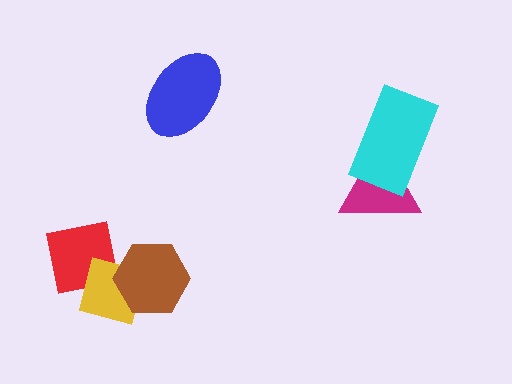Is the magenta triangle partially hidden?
Yes, it is partially covered by another shape.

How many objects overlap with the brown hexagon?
1 object overlaps with the brown hexagon.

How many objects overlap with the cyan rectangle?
1 object overlaps with the cyan rectangle.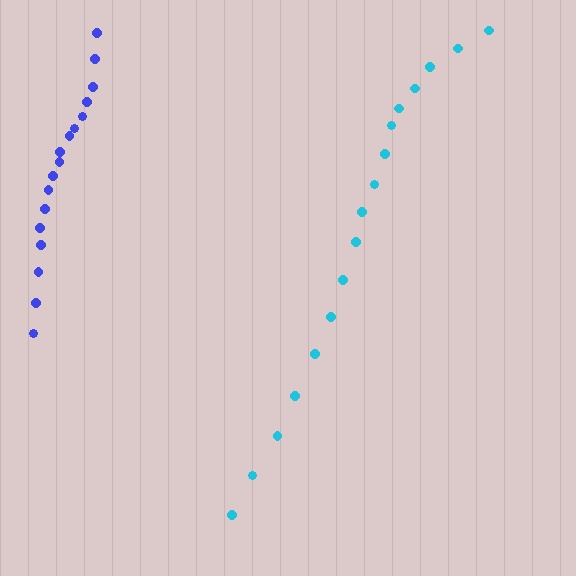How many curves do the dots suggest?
There are 2 distinct paths.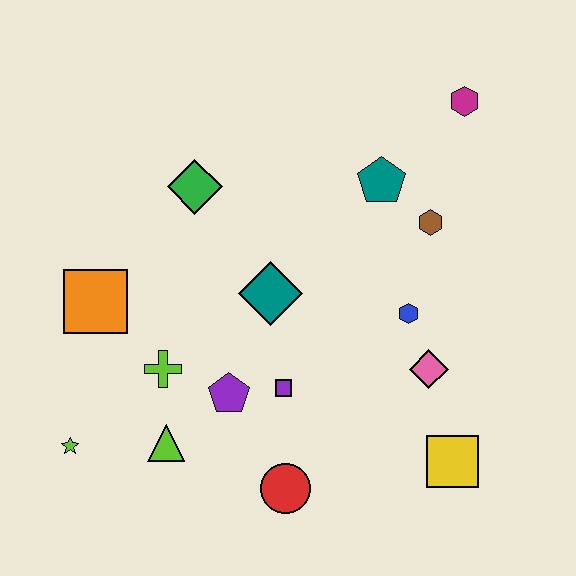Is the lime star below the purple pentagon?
Yes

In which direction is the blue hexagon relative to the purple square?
The blue hexagon is to the right of the purple square.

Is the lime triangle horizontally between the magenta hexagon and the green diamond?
No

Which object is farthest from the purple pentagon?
The magenta hexagon is farthest from the purple pentagon.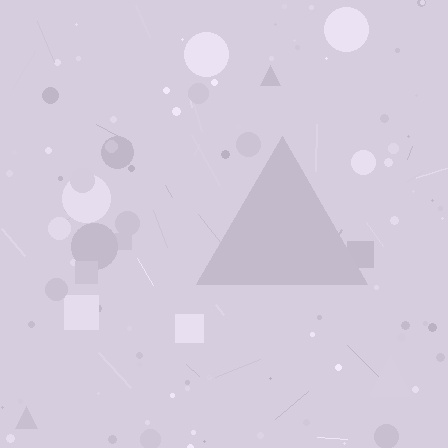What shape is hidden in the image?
A triangle is hidden in the image.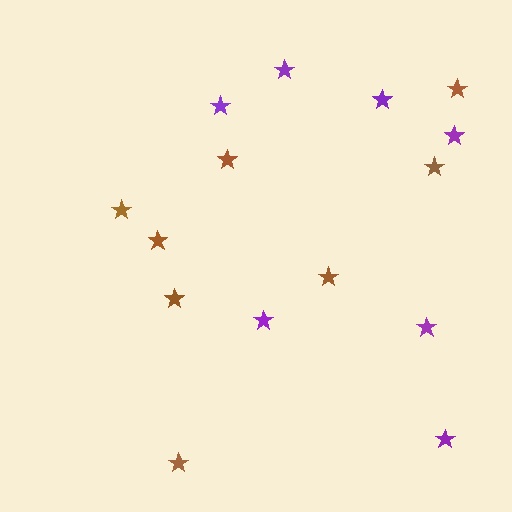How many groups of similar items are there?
There are 2 groups: one group of purple stars (7) and one group of brown stars (8).